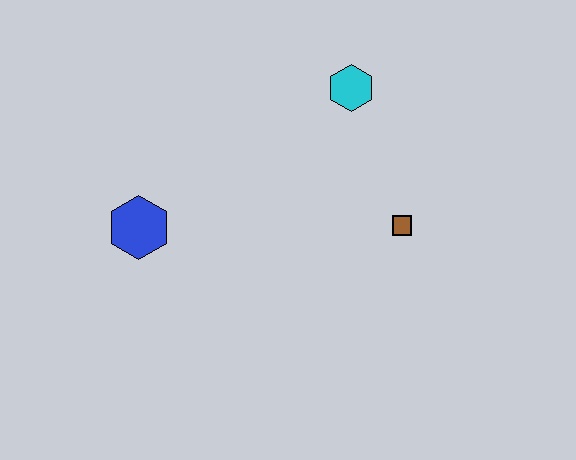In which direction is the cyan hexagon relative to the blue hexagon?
The cyan hexagon is to the right of the blue hexagon.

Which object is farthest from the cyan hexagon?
The blue hexagon is farthest from the cyan hexagon.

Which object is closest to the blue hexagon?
The cyan hexagon is closest to the blue hexagon.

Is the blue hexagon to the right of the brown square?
No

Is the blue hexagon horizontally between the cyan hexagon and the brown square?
No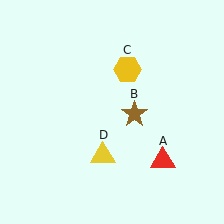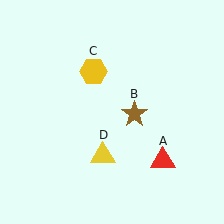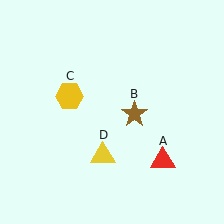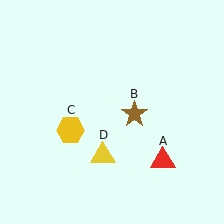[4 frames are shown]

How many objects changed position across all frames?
1 object changed position: yellow hexagon (object C).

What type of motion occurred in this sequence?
The yellow hexagon (object C) rotated counterclockwise around the center of the scene.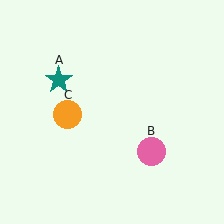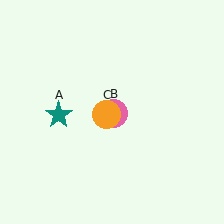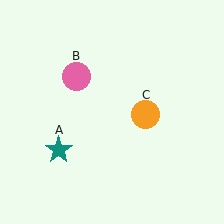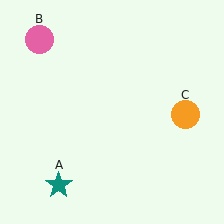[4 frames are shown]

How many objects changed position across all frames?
3 objects changed position: teal star (object A), pink circle (object B), orange circle (object C).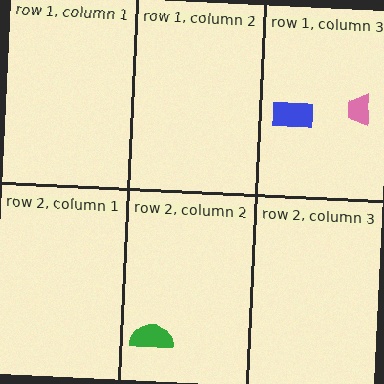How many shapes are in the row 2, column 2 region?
1.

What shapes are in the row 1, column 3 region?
The blue rectangle, the pink trapezoid.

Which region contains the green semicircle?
The row 2, column 2 region.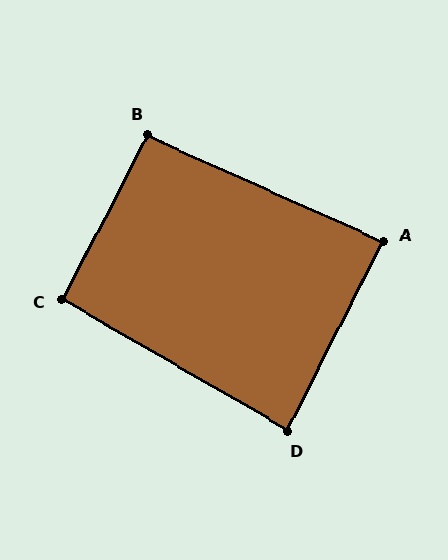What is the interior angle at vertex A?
Approximately 88 degrees (approximately right).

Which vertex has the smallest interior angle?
D, at approximately 87 degrees.